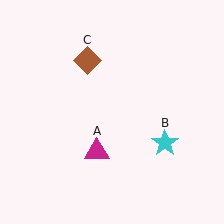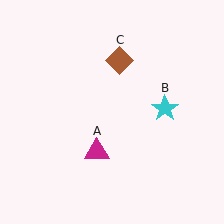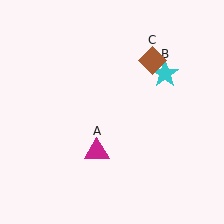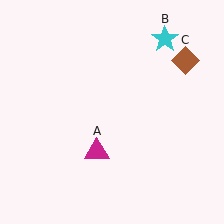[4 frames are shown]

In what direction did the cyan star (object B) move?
The cyan star (object B) moved up.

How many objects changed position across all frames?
2 objects changed position: cyan star (object B), brown diamond (object C).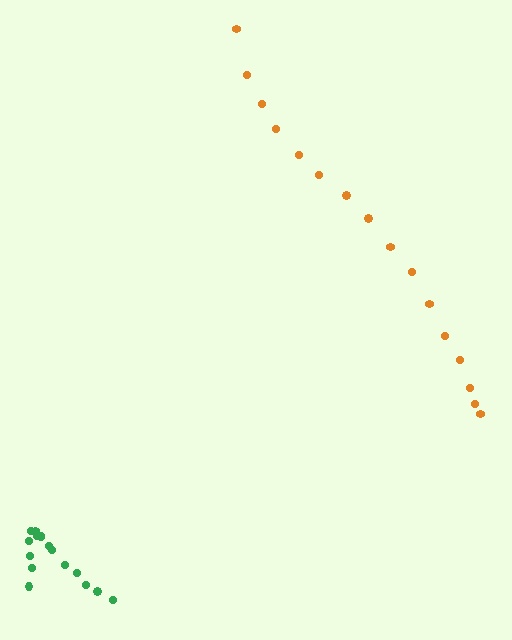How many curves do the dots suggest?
There are 2 distinct paths.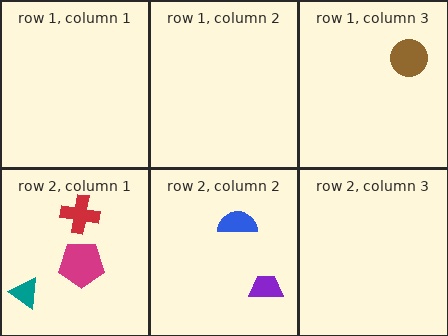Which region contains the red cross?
The row 2, column 1 region.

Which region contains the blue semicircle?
The row 2, column 2 region.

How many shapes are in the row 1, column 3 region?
1.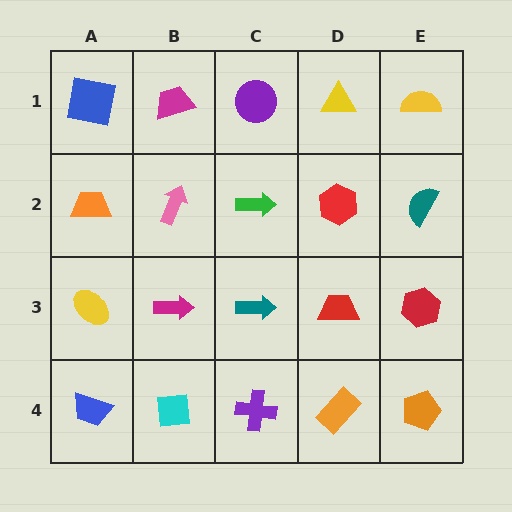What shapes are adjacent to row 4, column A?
A yellow ellipse (row 3, column A), a cyan square (row 4, column B).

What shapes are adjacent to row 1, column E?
A teal semicircle (row 2, column E), a yellow triangle (row 1, column D).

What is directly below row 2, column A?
A yellow ellipse.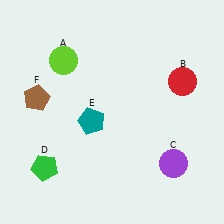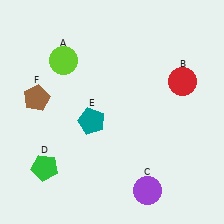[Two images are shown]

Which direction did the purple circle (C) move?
The purple circle (C) moved down.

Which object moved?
The purple circle (C) moved down.